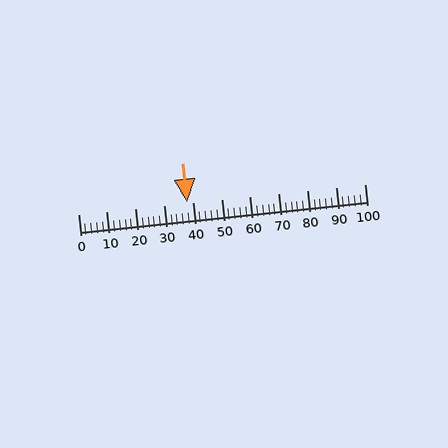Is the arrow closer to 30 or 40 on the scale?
The arrow is closer to 40.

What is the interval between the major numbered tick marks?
The major tick marks are spaced 10 units apart.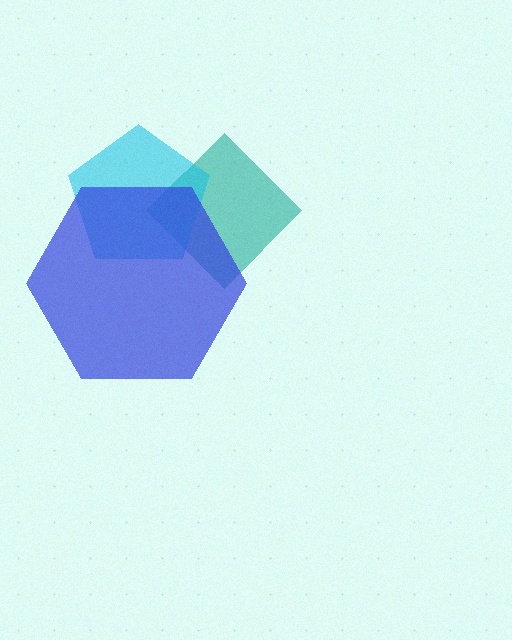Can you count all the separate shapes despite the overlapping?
Yes, there are 3 separate shapes.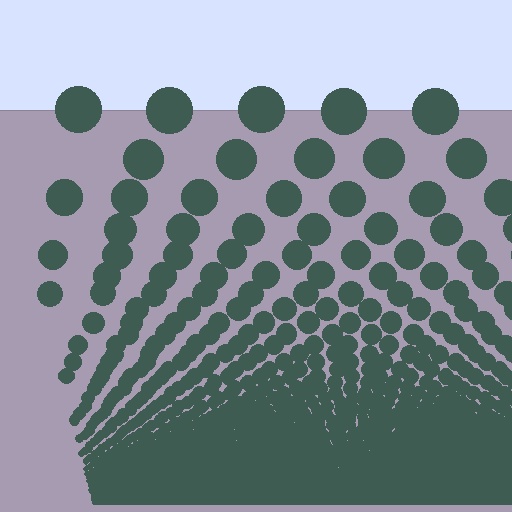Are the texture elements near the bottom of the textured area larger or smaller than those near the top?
Smaller. The gradient is inverted — elements near the bottom are smaller and denser.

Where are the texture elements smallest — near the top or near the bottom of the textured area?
Near the bottom.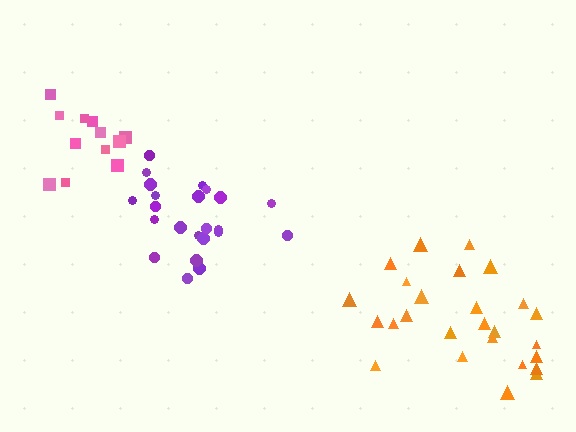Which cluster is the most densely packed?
Purple.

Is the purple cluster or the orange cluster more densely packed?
Purple.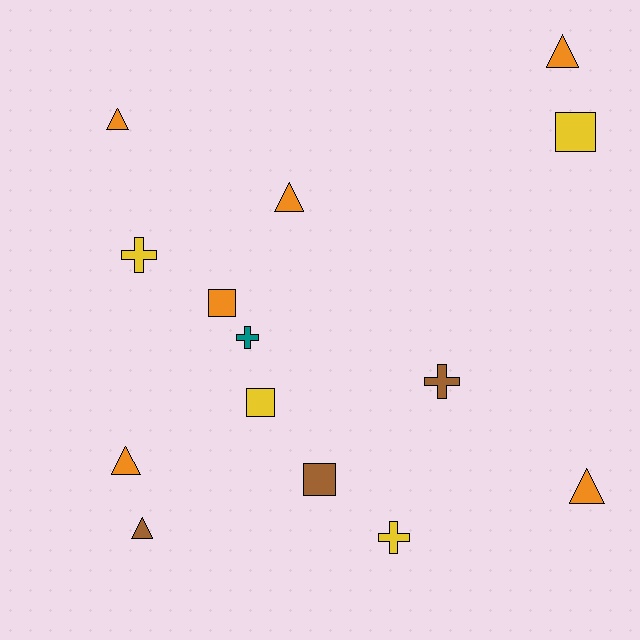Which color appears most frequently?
Orange, with 6 objects.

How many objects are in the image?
There are 14 objects.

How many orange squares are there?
There is 1 orange square.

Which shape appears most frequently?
Triangle, with 6 objects.